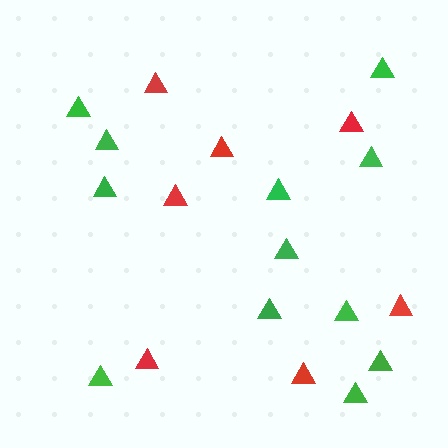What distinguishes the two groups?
There are 2 groups: one group of red triangles (7) and one group of green triangles (12).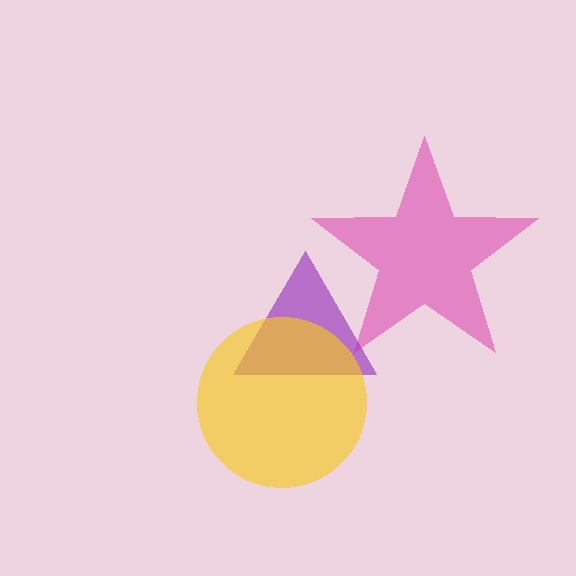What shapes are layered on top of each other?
The layered shapes are: a purple triangle, a yellow circle, a magenta star.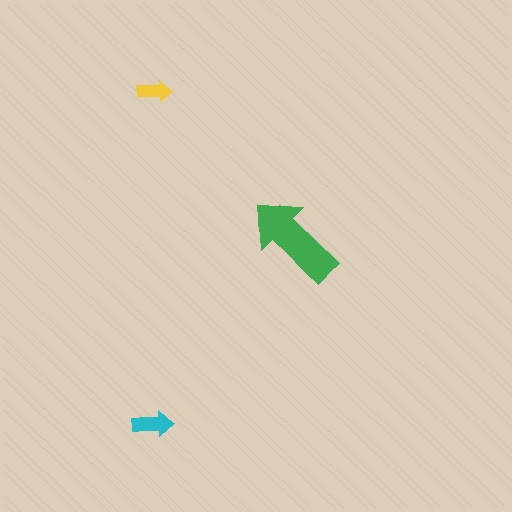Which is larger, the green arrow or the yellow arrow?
The green one.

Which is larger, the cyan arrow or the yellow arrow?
The cyan one.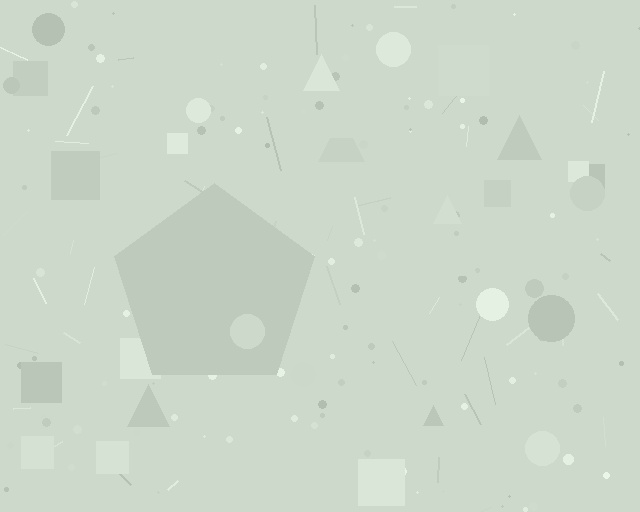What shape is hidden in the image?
A pentagon is hidden in the image.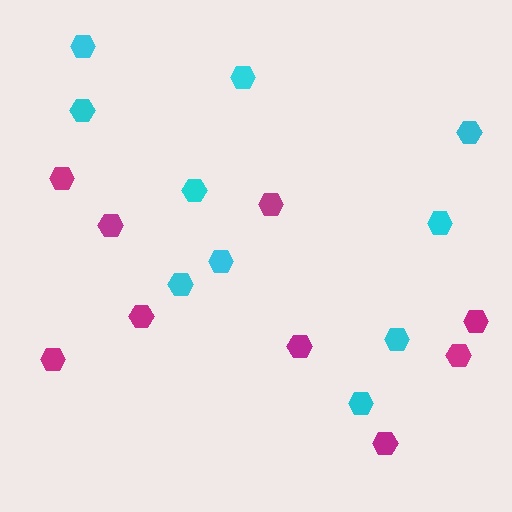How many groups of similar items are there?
There are 2 groups: one group of cyan hexagons (10) and one group of magenta hexagons (9).